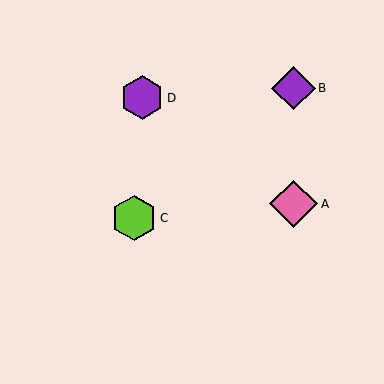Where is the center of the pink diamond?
The center of the pink diamond is at (294, 204).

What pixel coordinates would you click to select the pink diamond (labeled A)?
Click at (294, 204) to select the pink diamond A.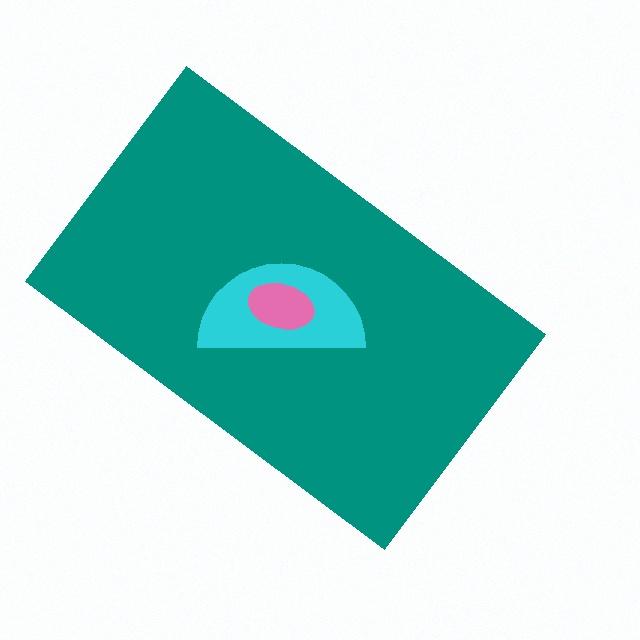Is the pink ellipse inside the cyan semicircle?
Yes.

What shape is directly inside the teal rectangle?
The cyan semicircle.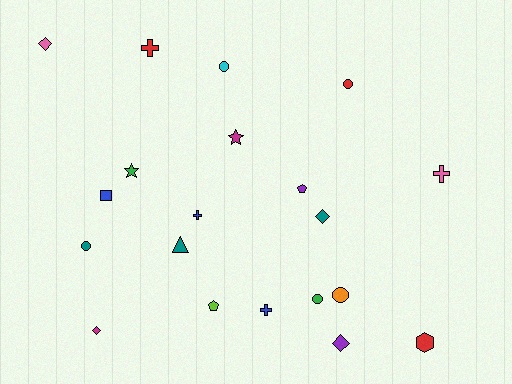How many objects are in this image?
There are 20 objects.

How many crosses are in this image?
There are 4 crosses.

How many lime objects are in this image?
There is 1 lime object.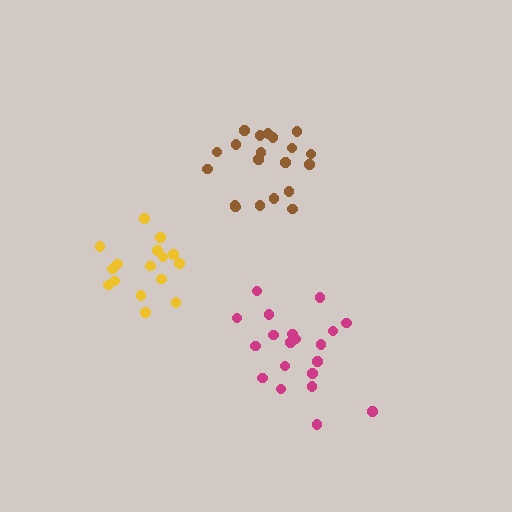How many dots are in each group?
Group 1: 20 dots, Group 2: 20 dots, Group 3: 16 dots (56 total).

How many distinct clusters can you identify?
There are 3 distinct clusters.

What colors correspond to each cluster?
The clusters are colored: brown, magenta, yellow.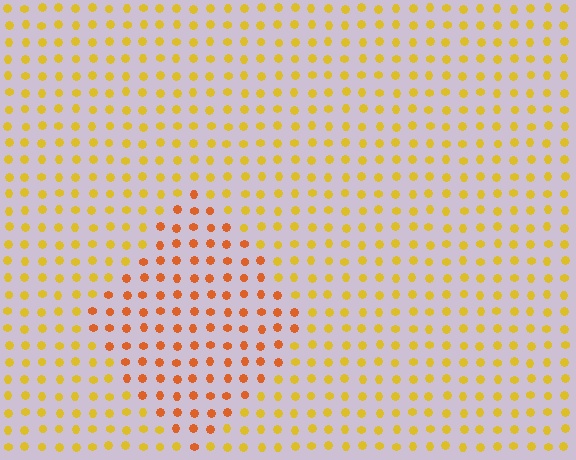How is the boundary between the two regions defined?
The boundary is defined purely by a slight shift in hue (about 31 degrees). Spacing, size, and orientation are identical on both sides.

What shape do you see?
I see a diamond.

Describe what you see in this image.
The image is filled with small yellow elements in a uniform arrangement. A diamond-shaped region is visible where the elements are tinted to a slightly different hue, forming a subtle color boundary.